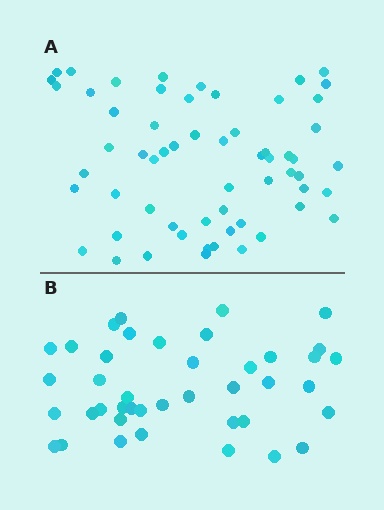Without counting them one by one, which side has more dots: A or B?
Region A (the top region) has more dots.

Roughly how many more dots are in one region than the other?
Region A has approximately 20 more dots than region B.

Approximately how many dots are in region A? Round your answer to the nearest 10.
About 60 dots.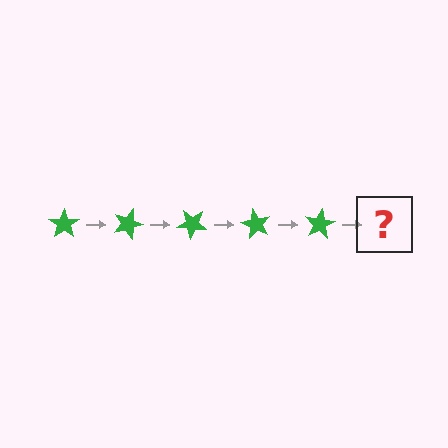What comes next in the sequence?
The next element should be a green star rotated 100 degrees.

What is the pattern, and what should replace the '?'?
The pattern is that the star rotates 20 degrees each step. The '?' should be a green star rotated 100 degrees.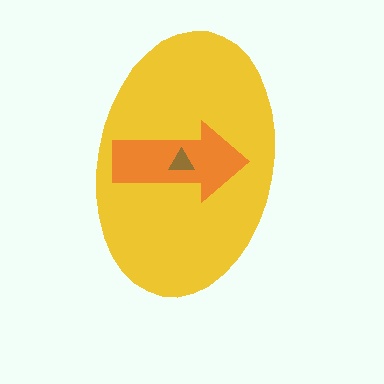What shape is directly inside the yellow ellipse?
The orange arrow.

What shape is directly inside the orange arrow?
The brown triangle.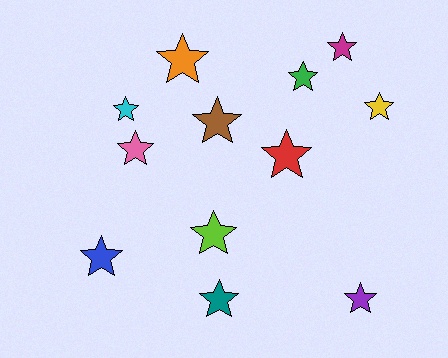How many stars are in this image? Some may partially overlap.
There are 12 stars.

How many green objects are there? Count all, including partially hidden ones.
There is 1 green object.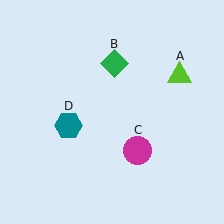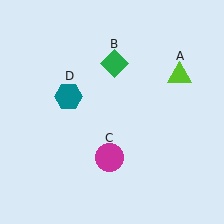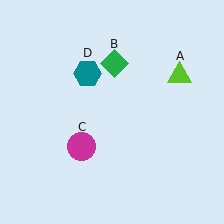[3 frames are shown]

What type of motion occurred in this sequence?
The magenta circle (object C), teal hexagon (object D) rotated clockwise around the center of the scene.